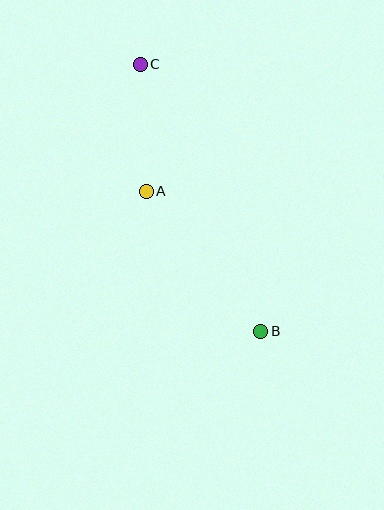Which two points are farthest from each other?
Points B and C are farthest from each other.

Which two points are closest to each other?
Points A and C are closest to each other.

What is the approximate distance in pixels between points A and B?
The distance between A and B is approximately 181 pixels.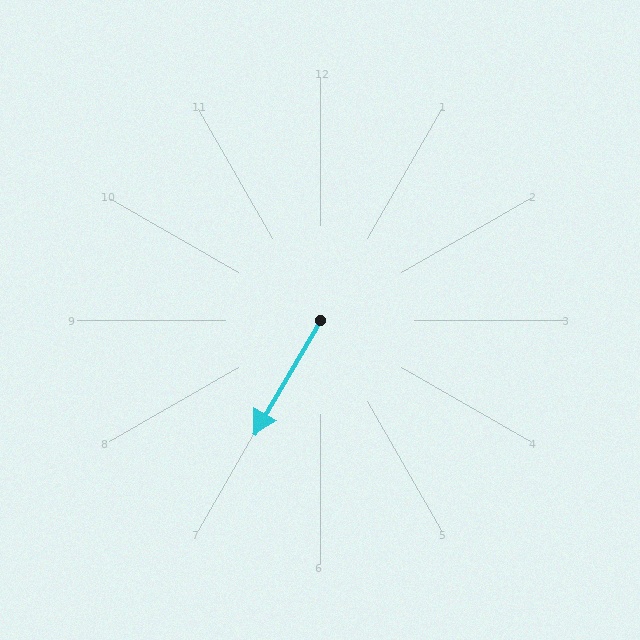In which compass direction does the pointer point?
Southwest.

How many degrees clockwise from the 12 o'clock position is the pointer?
Approximately 210 degrees.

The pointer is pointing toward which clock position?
Roughly 7 o'clock.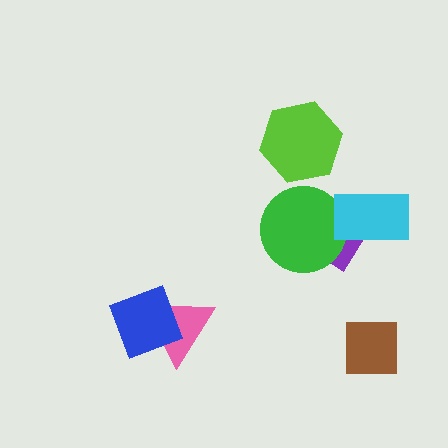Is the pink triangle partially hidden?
Yes, it is partially covered by another shape.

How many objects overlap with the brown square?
0 objects overlap with the brown square.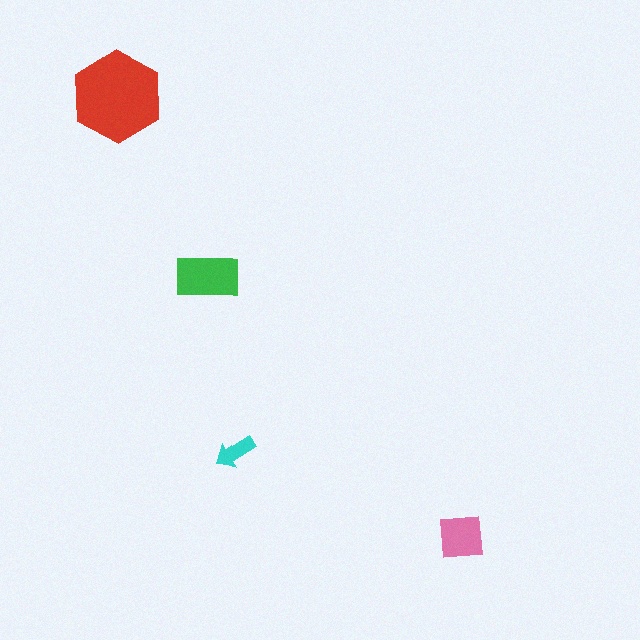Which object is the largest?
The red hexagon.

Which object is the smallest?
The cyan arrow.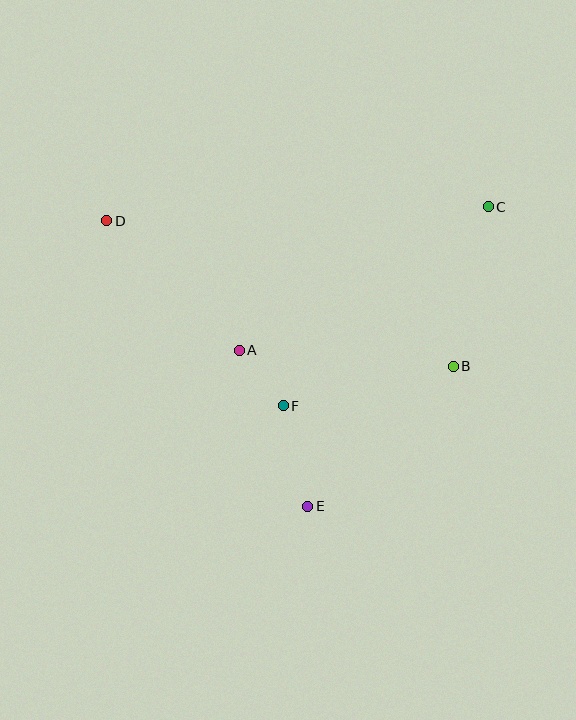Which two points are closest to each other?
Points A and F are closest to each other.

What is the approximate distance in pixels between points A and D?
The distance between A and D is approximately 185 pixels.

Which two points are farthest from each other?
Points C and D are farthest from each other.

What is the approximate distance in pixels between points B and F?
The distance between B and F is approximately 175 pixels.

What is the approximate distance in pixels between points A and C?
The distance between A and C is approximately 287 pixels.